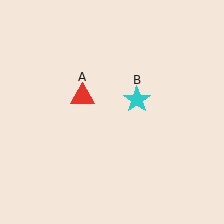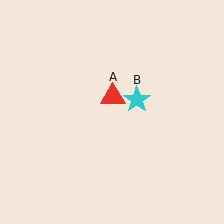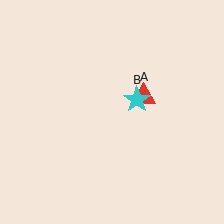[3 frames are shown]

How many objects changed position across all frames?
1 object changed position: red triangle (object A).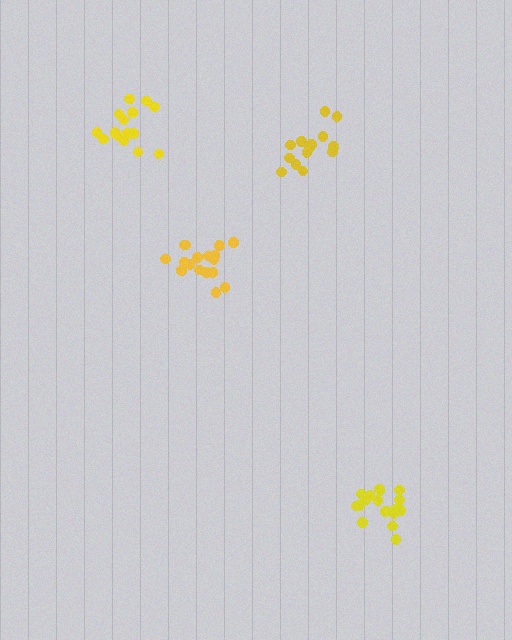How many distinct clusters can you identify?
There are 4 distinct clusters.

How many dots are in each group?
Group 1: 16 dots, Group 2: 17 dots, Group 3: 17 dots, Group 4: 14 dots (64 total).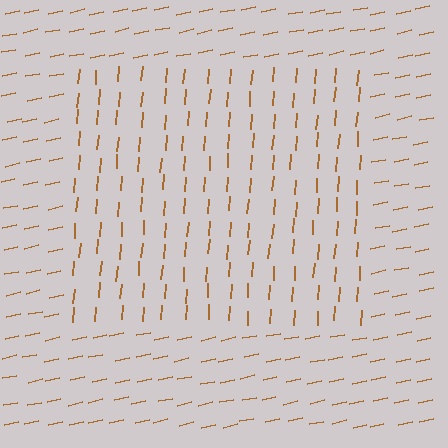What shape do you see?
I see a rectangle.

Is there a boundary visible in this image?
Yes, there is a texture boundary formed by a change in line orientation.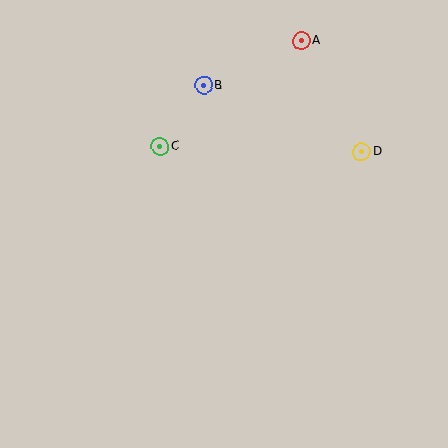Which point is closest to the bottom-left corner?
Point C is closest to the bottom-left corner.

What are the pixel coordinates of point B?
Point B is at (204, 85).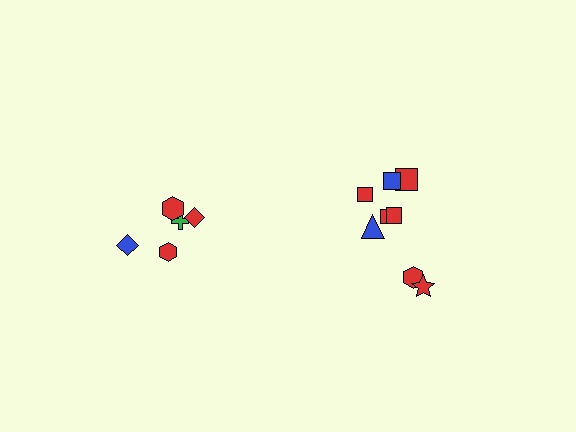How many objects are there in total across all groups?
There are 13 objects.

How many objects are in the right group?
There are 8 objects.